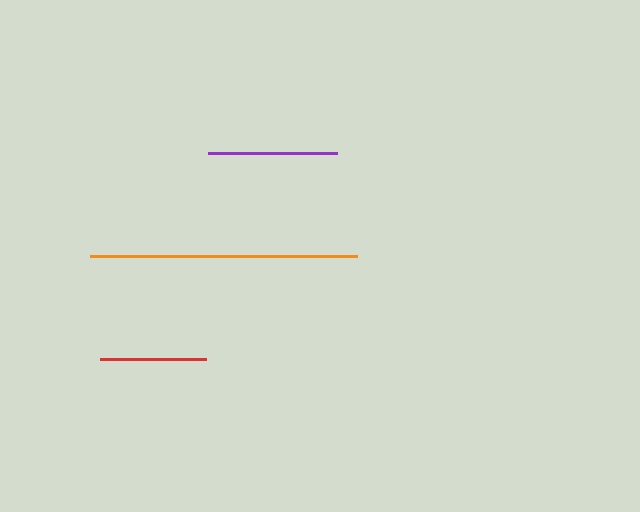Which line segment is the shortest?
The red line is the shortest at approximately 106 pixels.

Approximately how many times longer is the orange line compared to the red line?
The orange line is approximately 2.5 times the length of the red line.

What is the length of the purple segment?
The purple segment is approximately 129 pixels long.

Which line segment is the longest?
The orange line is the longest at approximately 267 pixels.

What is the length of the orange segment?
The orange segment is approximately 267 pixels long.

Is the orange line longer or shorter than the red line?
The orange line is longer than the red line.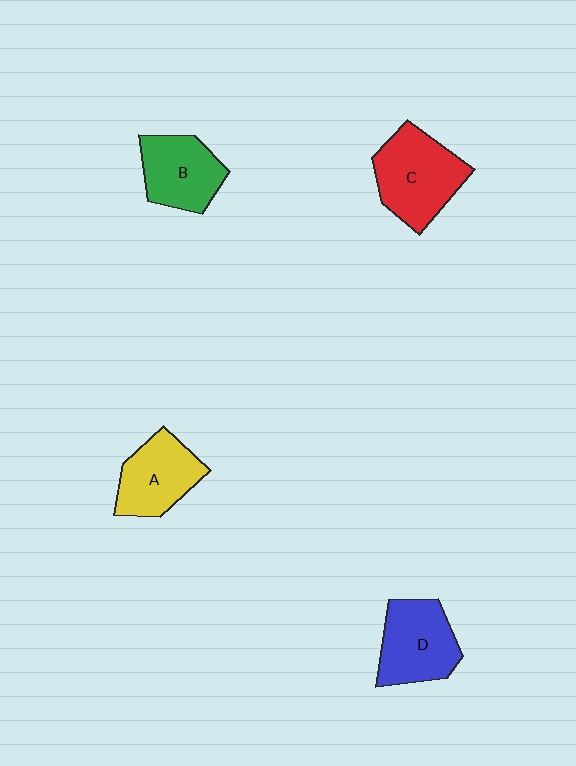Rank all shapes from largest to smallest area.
From largest to smallest: C (red), D (blue), A (yellow), B (green).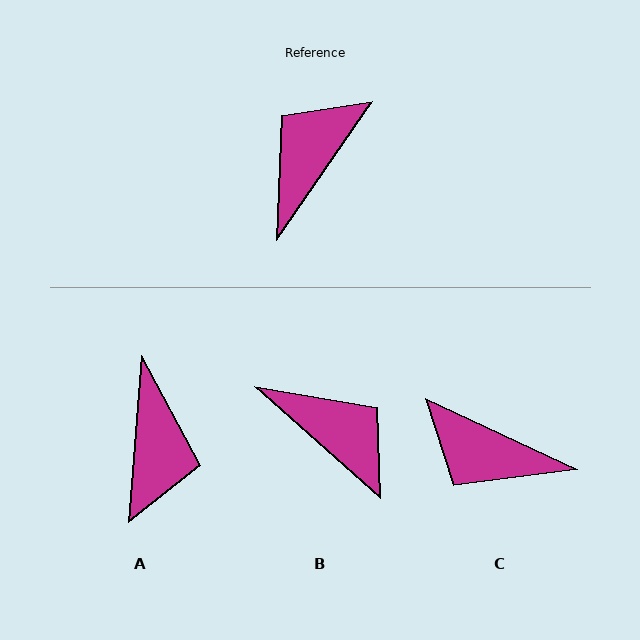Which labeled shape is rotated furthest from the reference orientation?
A, about 150 degrees away.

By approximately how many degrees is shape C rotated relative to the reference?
Approximately 100 degrees counter-clockwise.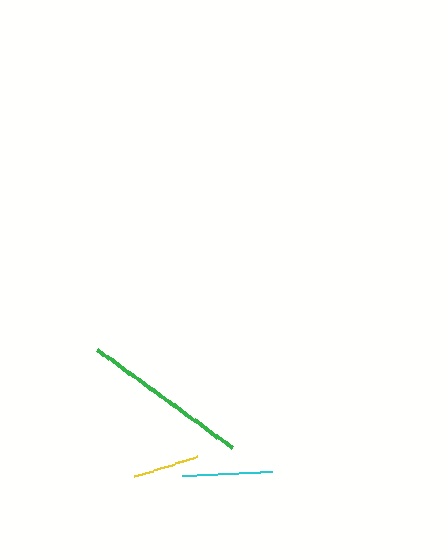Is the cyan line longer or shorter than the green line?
The green line is longer than the cyan line.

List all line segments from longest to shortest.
From longest to shortest: green, cyan, yellow.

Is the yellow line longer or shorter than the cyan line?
The cyan line is longer than the yellow line.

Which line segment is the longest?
The green line is the longest at approximately 166 pixels.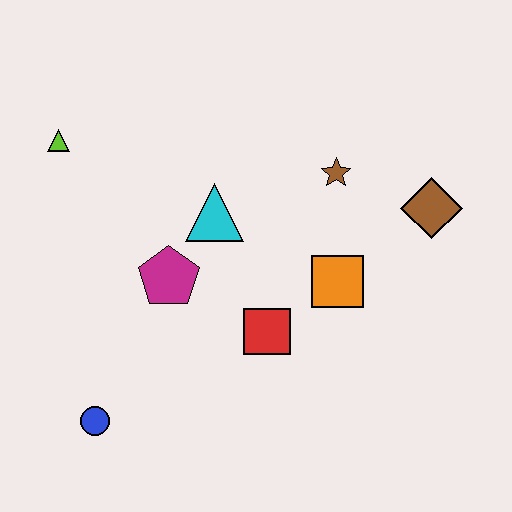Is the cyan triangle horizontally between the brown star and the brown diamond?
No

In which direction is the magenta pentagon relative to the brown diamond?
The magenta pentagon is to the left of the brown diamond.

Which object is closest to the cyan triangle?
The magenta pentagon is closest to the cyan triangle.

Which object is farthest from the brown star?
The blue circle is farthest from the brown star.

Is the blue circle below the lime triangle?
Yes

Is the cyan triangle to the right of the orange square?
No